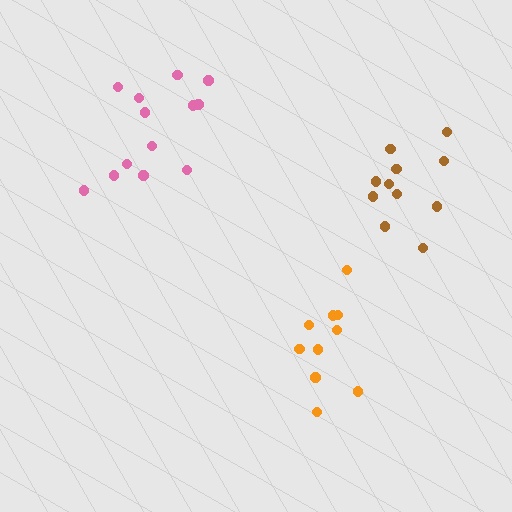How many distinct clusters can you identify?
There are 3 distinct clusters.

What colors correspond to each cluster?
The clusters are colored: pink, orange, brown.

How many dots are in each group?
Group 1: 13 dots, Group 2: 10 dots, Group 3: 11 dots (34 total).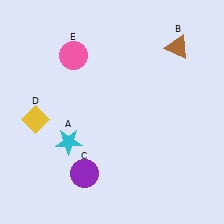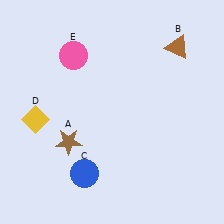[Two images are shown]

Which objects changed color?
A changed from cyan to brown. C changed from purple to blue.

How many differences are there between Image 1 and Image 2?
There are 2 differences between the two images.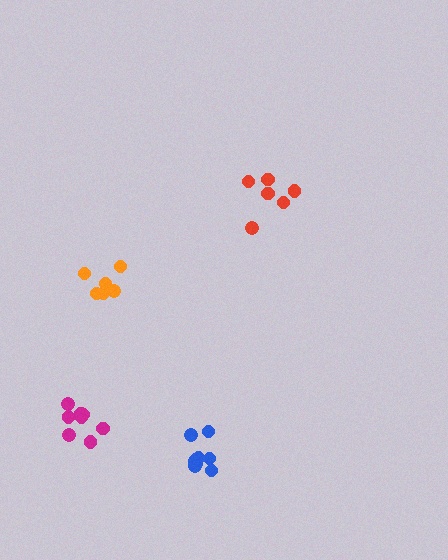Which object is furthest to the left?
The magenta cluster is leftmost.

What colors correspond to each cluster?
The clusters are colored: magenta, orange, red, blue.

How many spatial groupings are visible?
There are 4 spatial groupings.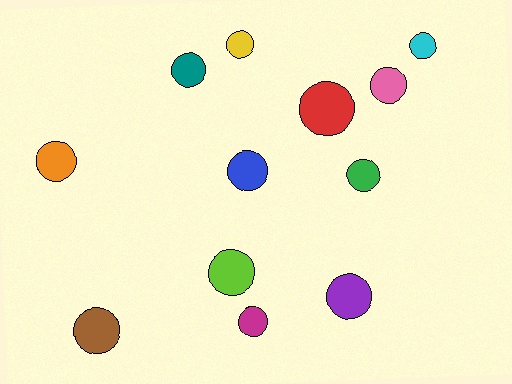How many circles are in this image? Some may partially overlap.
There are 12 circles.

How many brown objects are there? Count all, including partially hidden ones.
There is 1 brown object.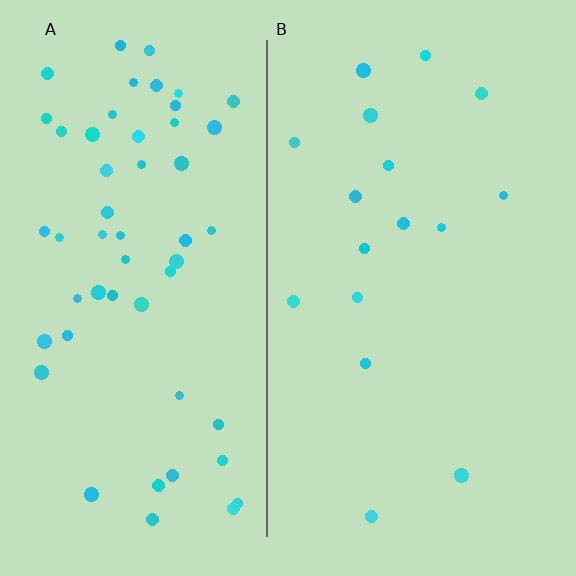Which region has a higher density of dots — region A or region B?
A (the left).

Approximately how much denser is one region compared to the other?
Approximately 3.3× — region A over region B.